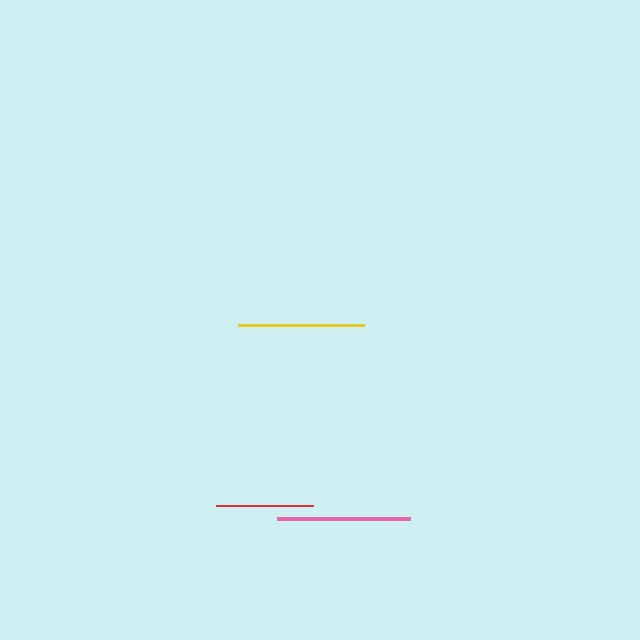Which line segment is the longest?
The pink line is the longest at approximately 133 pixels.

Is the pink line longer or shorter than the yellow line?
The pink line is longer than the yellow line.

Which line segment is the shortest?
The red line is the shortest at approximately 97 pixels.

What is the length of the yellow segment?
The yellow segment is approximately 126 pixels long.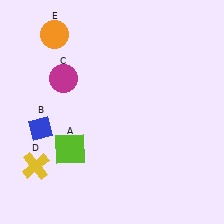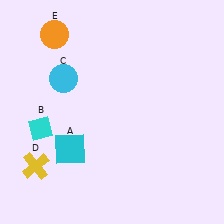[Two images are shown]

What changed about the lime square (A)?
In Image 1, A is lime. In Image 2, it changed to cyan.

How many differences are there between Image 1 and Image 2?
There are 3 differences between the two images.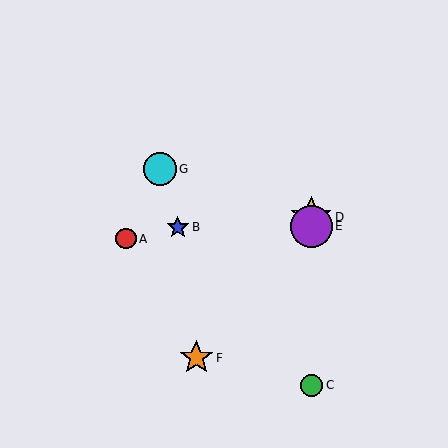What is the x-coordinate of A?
Object A is at x≈126.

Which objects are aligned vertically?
Objects C, D, E are aligned vertically.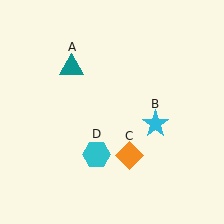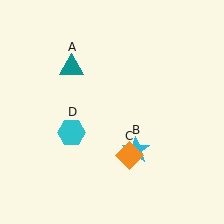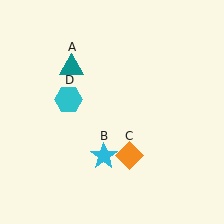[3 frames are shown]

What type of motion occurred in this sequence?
The cyan star (object B), cyan hexagon (object D) rotated clockwise around the center of the scene.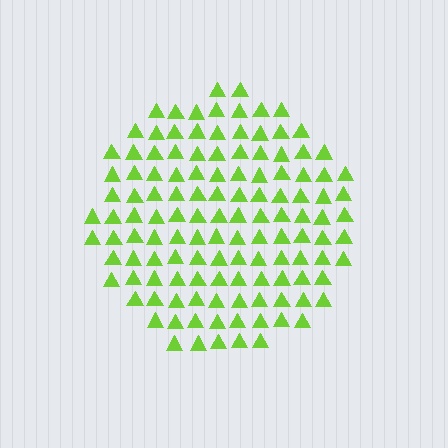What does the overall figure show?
The overall figure shows a circle.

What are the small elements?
The small elements are triangles.